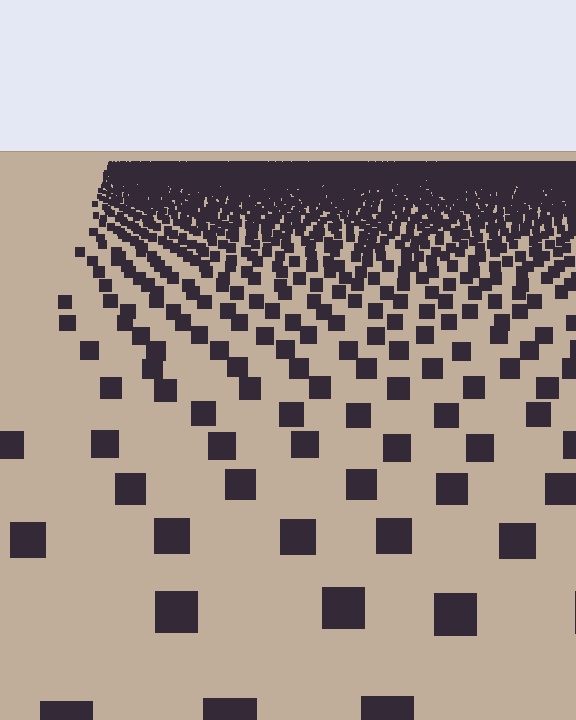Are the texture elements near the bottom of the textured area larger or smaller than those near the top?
Larger. Near the bottom, elements are closer to the viewer and appear at a bigger on-screen size.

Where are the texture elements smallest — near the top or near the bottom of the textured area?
Near the top.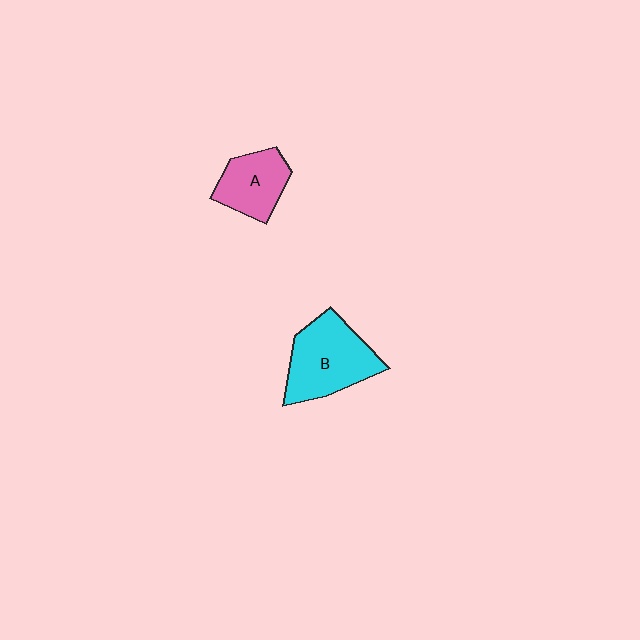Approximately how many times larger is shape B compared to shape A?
Approximately 1.5 times.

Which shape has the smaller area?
Shape A (pink).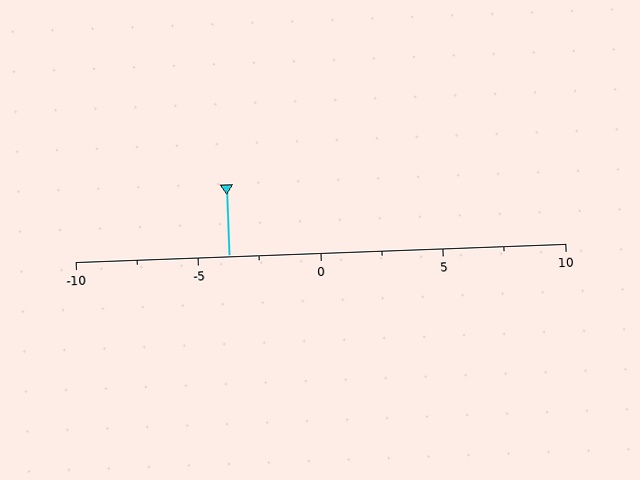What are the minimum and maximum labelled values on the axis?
The axis runs from -10 to 10.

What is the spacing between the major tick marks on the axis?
The major ticks are spaced 5 apart.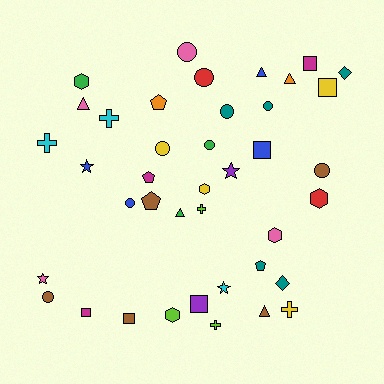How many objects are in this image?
There are 40 objects.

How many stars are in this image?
There are 4 stars.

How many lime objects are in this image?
There are 3 lime objects.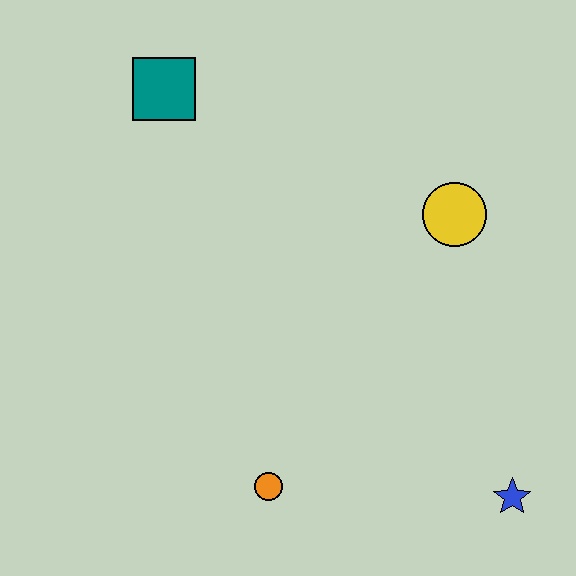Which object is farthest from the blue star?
The teal square is farthest from the blue star.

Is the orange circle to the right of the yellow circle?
No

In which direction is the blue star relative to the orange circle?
The blue star is to the right of the orange circle.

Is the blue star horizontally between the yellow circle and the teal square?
No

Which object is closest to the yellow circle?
The blue star is closest to the yellow circle.